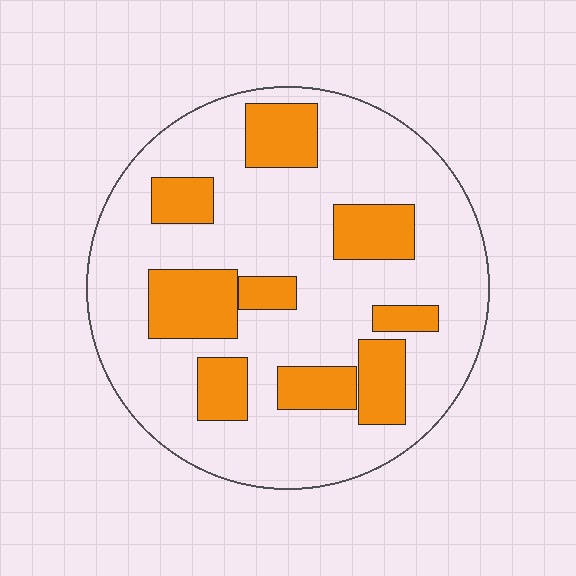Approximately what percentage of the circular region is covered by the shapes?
Approximately 25%.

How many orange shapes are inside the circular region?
9.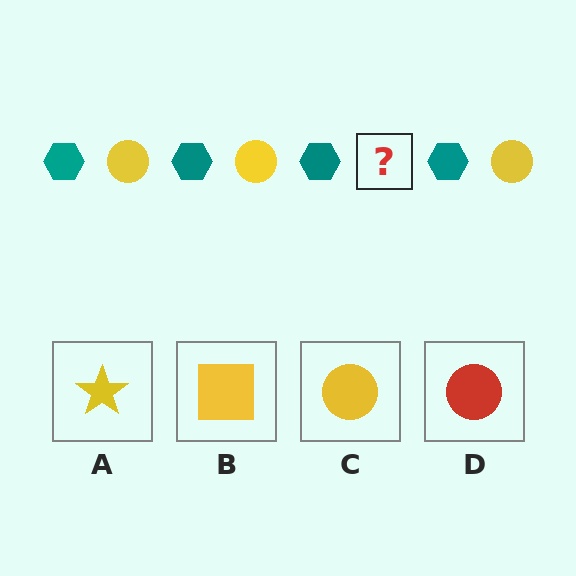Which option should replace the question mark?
Option C.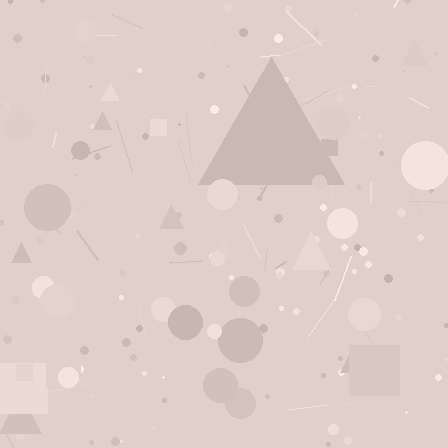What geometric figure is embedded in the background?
A triangle is embedded in the background.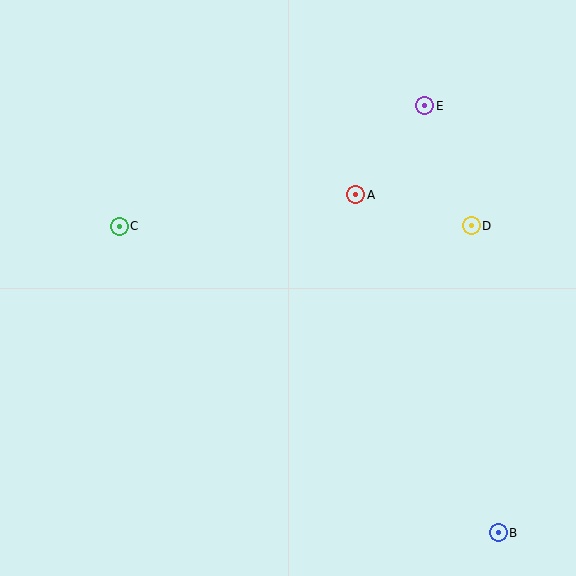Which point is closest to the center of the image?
Point A at (356, 195) is closest to the center.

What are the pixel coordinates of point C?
Point C is at (119, 226).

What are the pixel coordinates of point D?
Point D is at (471, 226).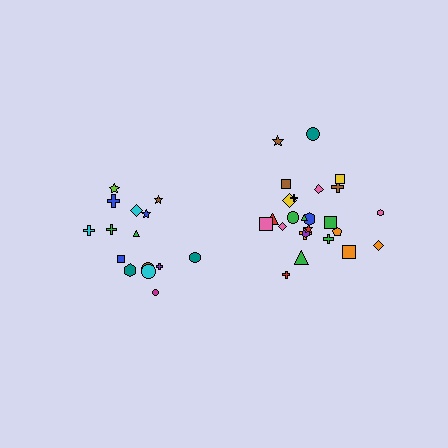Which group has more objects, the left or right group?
The right group.